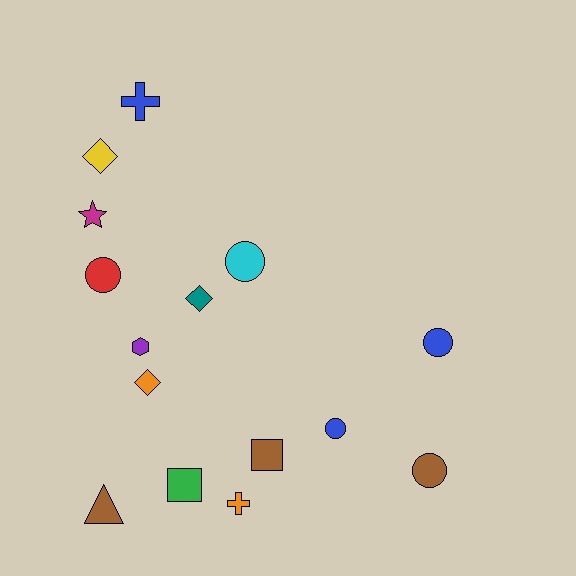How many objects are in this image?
There are 15 objects.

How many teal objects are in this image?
There is 1 teal object.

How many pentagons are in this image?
There are no pentagons.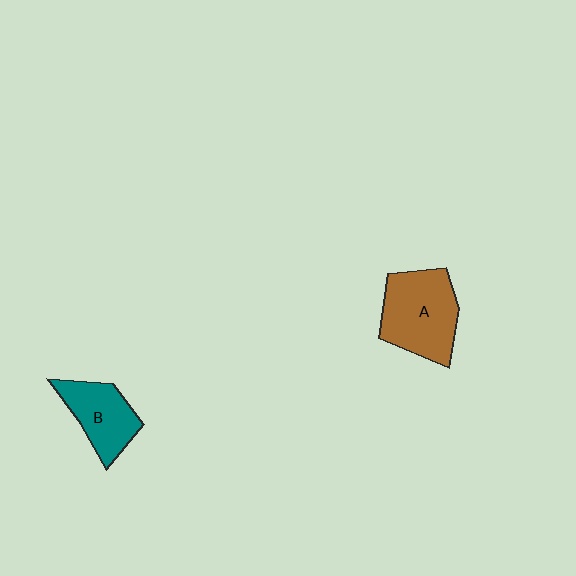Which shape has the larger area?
Shape A (brown).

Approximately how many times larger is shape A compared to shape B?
Approximately 1.4 times.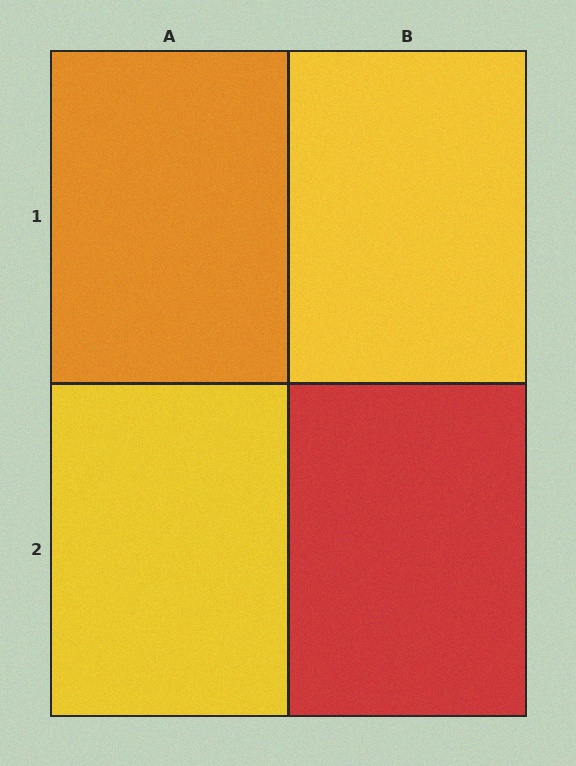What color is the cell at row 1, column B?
Yellow.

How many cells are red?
1 cell is red.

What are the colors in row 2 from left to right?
Yellow, red.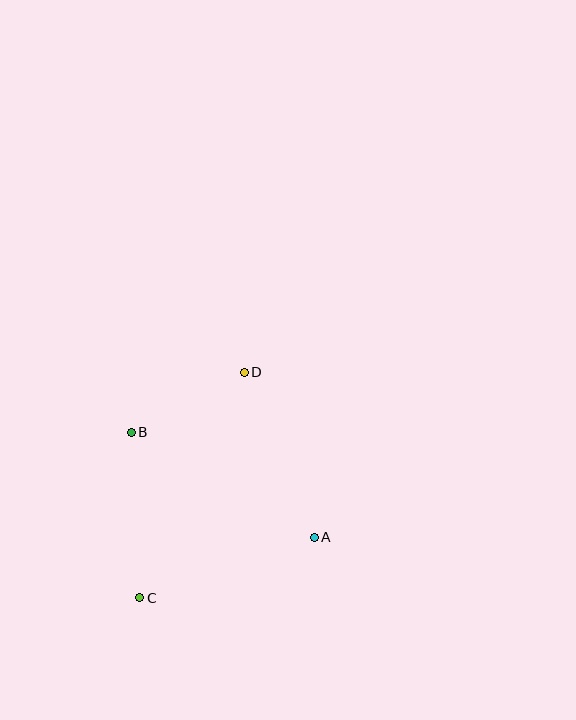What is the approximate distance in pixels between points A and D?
The distance between A and D is approximately 179 pixels.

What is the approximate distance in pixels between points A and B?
The distance between A and B is approximately 211 pixels.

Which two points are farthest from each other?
Points C and D are farthest from each other.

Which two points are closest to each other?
Points B and D are closest to each other.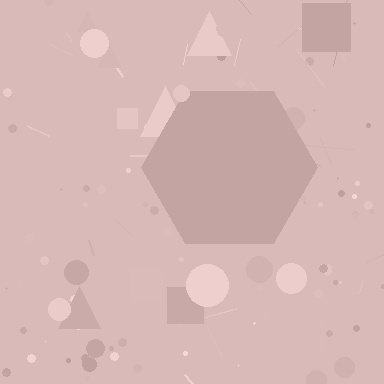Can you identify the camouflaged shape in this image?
The camouflaged shape is a hexagon.